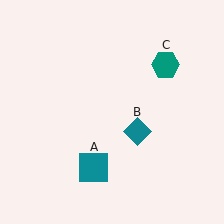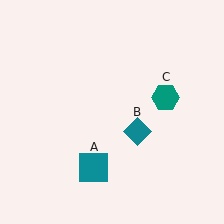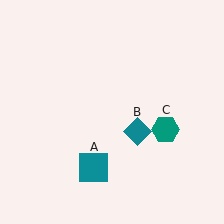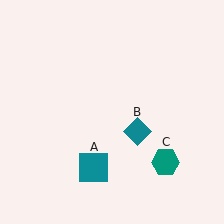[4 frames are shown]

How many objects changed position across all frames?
1 object changed position: teal hexagon (object C).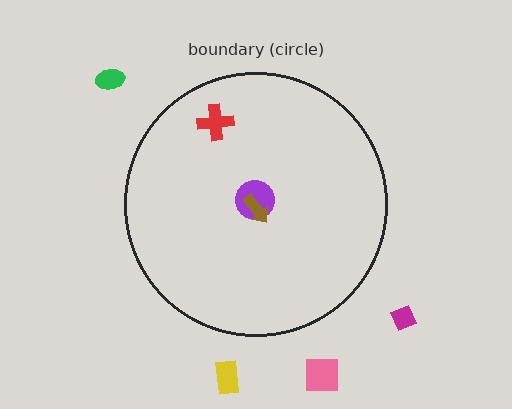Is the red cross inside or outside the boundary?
Inside.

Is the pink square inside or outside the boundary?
Outside.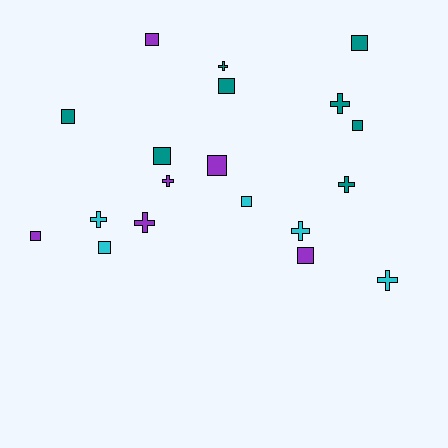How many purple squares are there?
There are 4 purple squares.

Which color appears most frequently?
Teal, with 8 objects.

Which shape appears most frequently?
Square, with 11 objects.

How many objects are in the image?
There are 19 objects.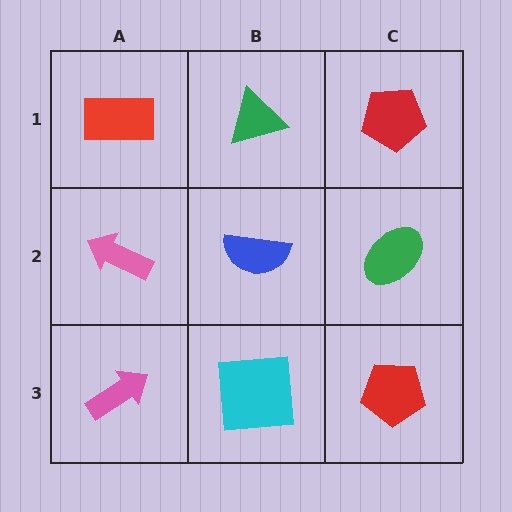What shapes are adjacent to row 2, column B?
A green triangle (row 1, column B), a cyan square (row 3, column B), a pink arrow (row 2, column A), a green ellipse (row 2, column C).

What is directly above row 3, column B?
A blue semicircle.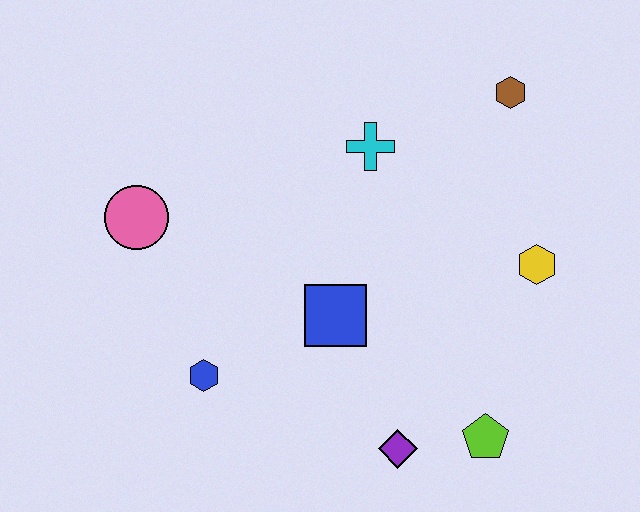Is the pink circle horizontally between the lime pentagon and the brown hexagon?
No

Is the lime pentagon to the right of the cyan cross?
Yes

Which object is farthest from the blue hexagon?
The brown hexagon is farthest from the blue hexagon.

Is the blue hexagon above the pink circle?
No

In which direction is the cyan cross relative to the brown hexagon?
The cyan cross is to the left of the brown hexagon.